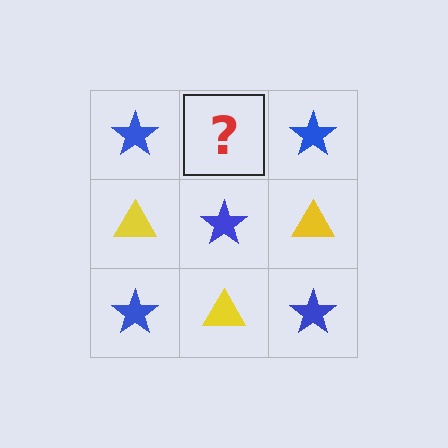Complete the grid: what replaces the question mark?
The question mark should be replaced with a yellow triangle.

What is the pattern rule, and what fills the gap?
The rule is that it alternates blue star and yellow triangle in a checkerboard pattern. The gap should be filled with a yellow triangle.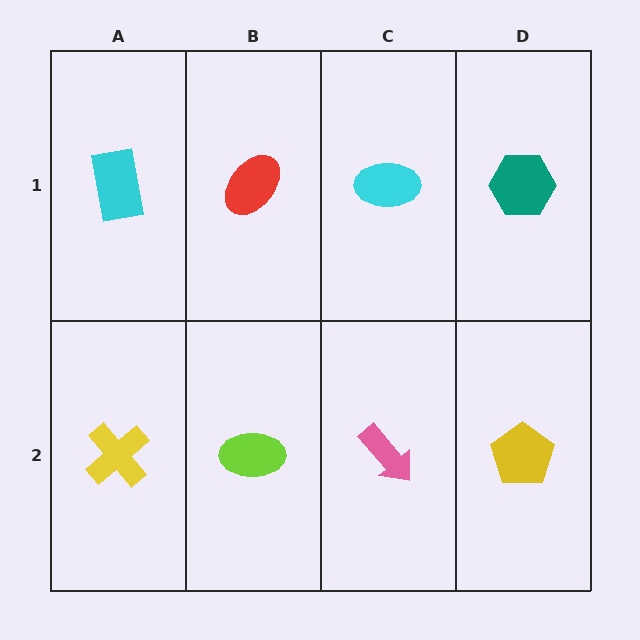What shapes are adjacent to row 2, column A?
A cyan rectangle (row 1, column A), a lime ellipse (row 2, column B).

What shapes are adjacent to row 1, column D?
A yellow pentagon (row 2, column D), a cyan ellipse (row 1, column C).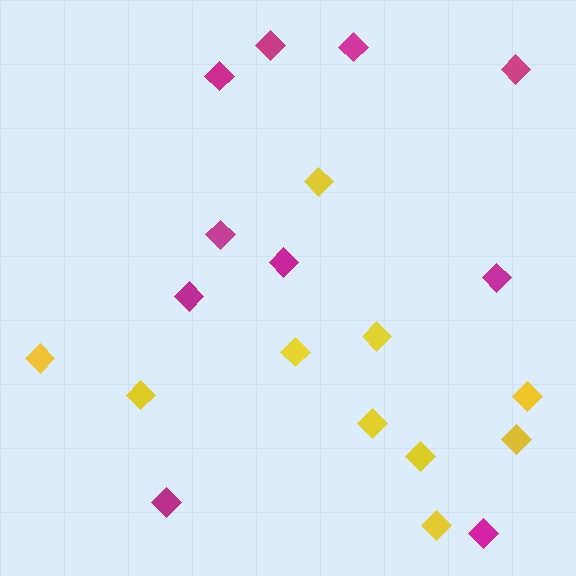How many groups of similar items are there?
There are 2 groups: one group of magenta diamonds (10) and one group of yellow diamonds (10).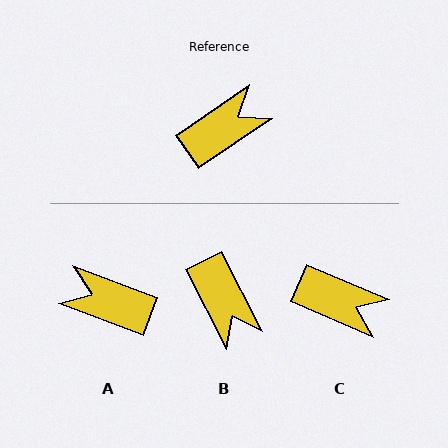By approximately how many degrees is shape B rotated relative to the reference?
Approximately 97 degrees clockwise.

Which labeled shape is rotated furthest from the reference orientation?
A, about 125 degrees away.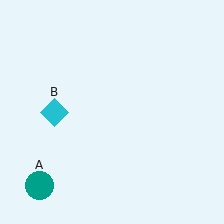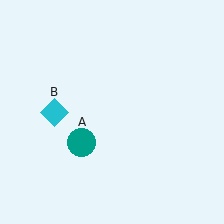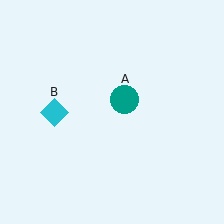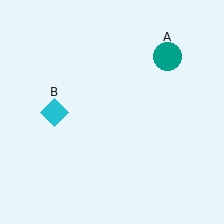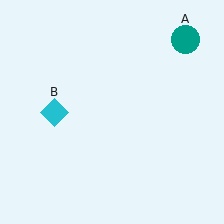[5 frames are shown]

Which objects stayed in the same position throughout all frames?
Cyan diamond (object B) remained stationary.